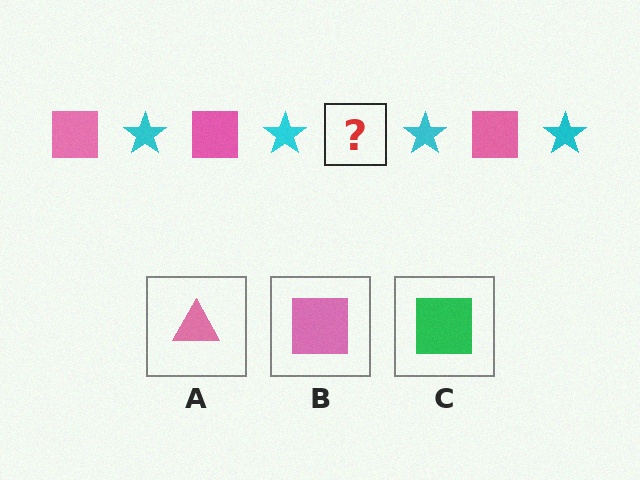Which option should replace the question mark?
Option B.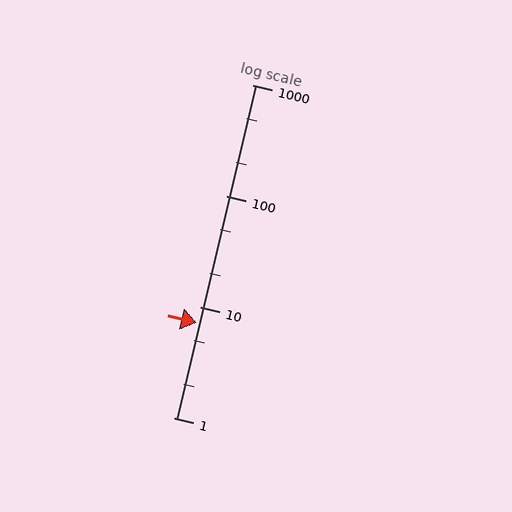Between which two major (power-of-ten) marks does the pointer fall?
The pointer is between 1 and 10.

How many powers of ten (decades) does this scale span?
The scale spans 3 decades, from 1 to 1000.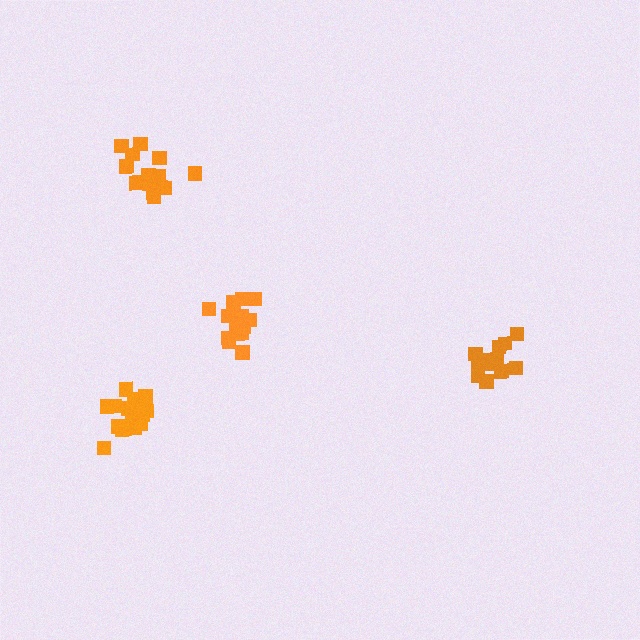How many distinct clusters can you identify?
There are 4 distinct clusters.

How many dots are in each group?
Group 1: 14 dots, Group 2: 13 dots, Group 3: 16 dots, Group 4: 17 dots (60 total).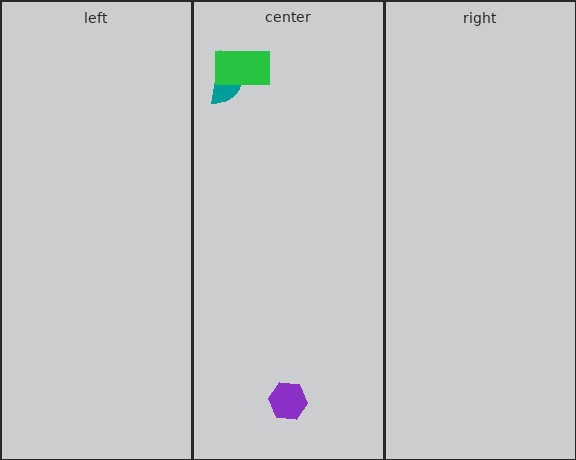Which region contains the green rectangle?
The center region.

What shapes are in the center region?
The purple hexagon, the teal semicircle, the green rectangle.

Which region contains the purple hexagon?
The center region.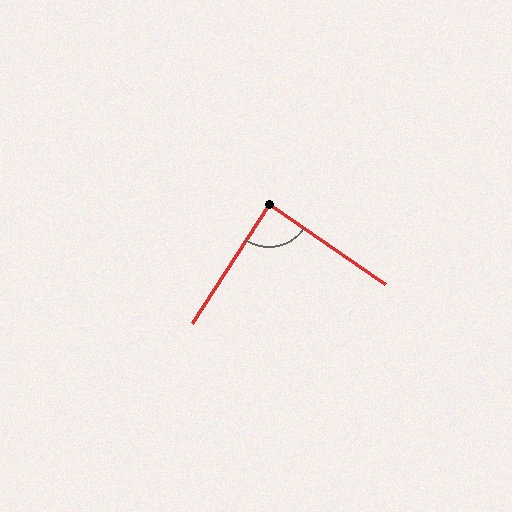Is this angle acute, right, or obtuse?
It is approximately a right angle.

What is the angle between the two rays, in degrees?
Approximately 89 degrees.